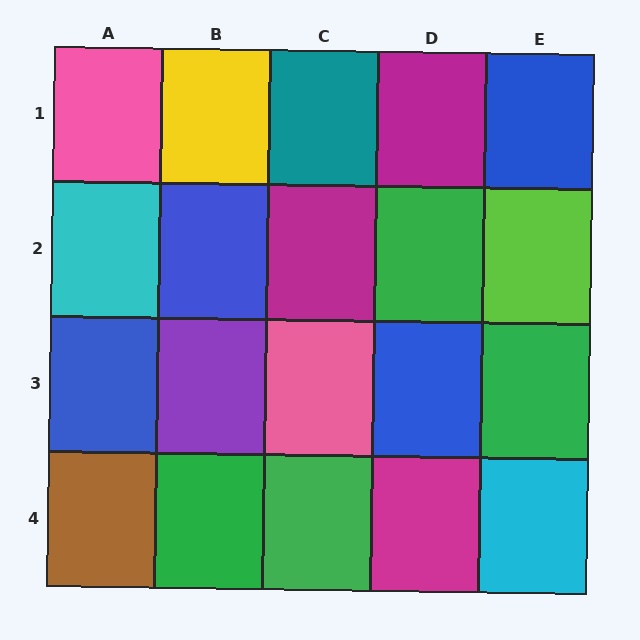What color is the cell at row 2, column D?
Green.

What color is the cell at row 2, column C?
Magenta.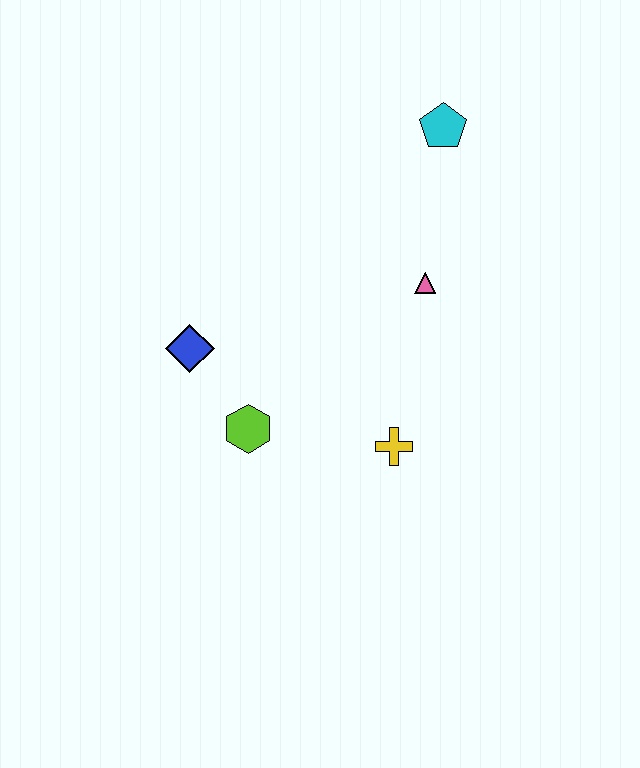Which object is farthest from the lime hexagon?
The cyan pentagon is farthest from the lime hexagon.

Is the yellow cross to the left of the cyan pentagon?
Yes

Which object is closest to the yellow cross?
The lime hexagon is closest to the yellow cross.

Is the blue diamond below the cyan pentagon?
Yes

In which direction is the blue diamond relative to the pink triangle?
The blue diamond is to the left of the pink triangle.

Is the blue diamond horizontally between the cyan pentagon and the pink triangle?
No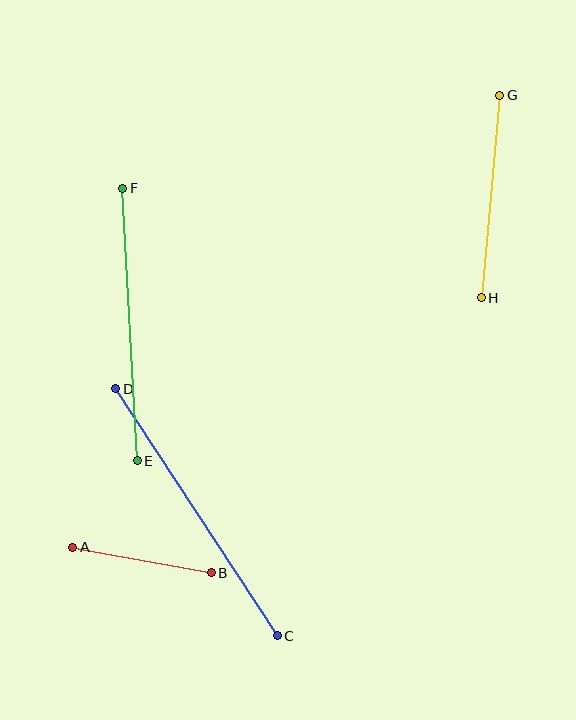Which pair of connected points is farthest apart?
Points C and D are farthest apart.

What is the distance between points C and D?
The distance is approximately 295 pixels.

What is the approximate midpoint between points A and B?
The midpoint is at approximately (142, 560) pixels.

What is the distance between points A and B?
The distance is approximately 141 pixels.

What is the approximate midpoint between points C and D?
The midpoint is at approximately (196, 512) pixels.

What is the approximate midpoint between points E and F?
The midpoint is at approximately (130, 324) pixels.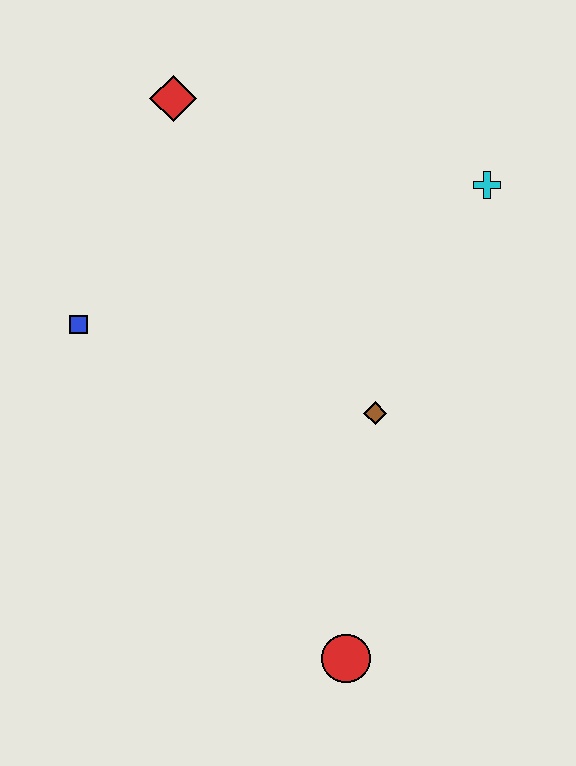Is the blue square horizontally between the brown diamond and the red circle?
No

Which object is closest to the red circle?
The brown diamond is closest to the red circle.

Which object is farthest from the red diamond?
The red circle is farthest from the red diamond.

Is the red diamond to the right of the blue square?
Yes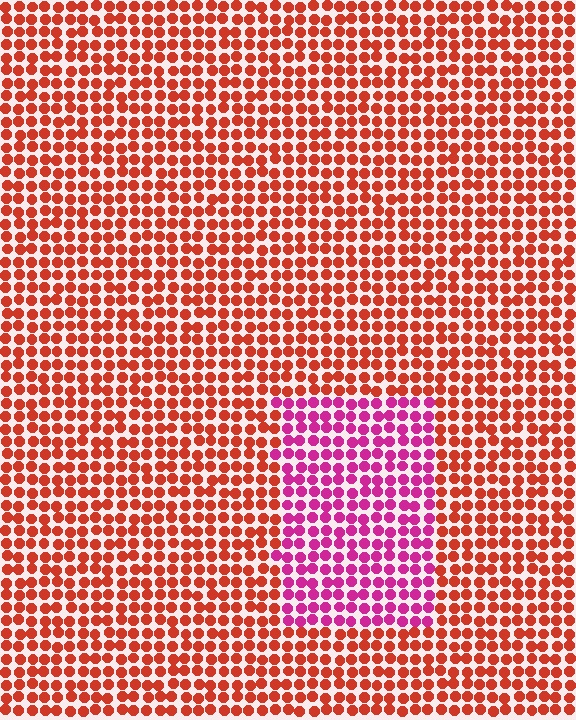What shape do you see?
I see a rectangle.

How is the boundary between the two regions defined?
The boundary is defined purely by a slight shift in hue (about 48 degrees). Spacing, size, and orientation are identical on both sides.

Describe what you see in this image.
The image is filled with small red elements in a uniform arrangement. A rectangle-shaped region is visible where the elements are tinted to a slightly different hue, forming a subtle color boundary.